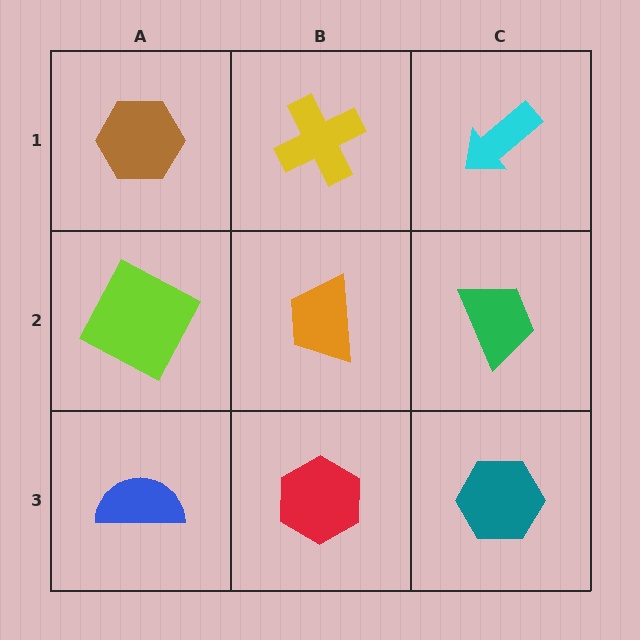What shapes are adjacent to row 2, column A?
A brown hexagon (row 1, column A), a blue semicircle (row 3, column A), an orange trapezoid (row 2, column B).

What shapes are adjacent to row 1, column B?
An orange trapezoid (row 2, column B), a brown hexagon (row 1, column A), a cyan arrow (row 1, column C).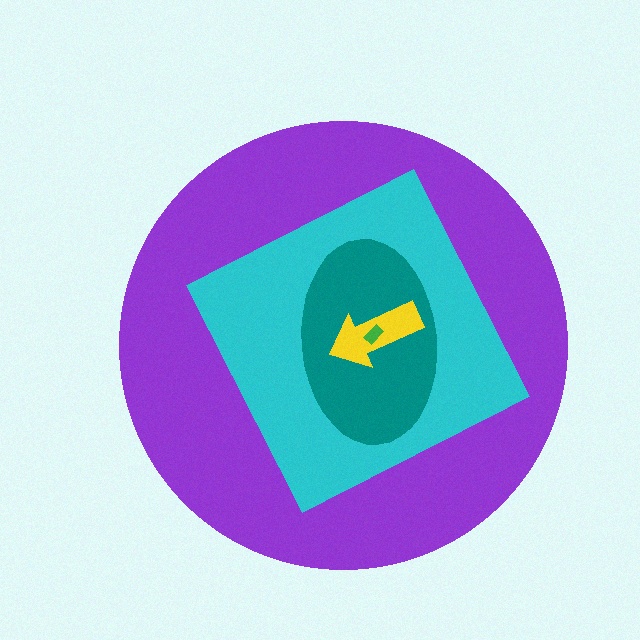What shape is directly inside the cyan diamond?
The teal ellipse.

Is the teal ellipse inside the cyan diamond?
Yes.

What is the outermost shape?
The purple circle.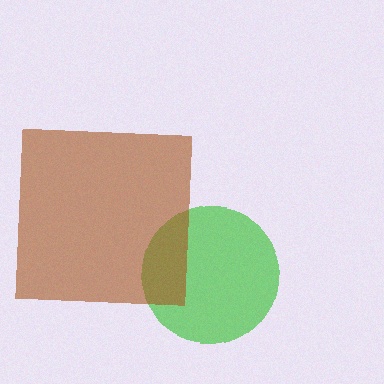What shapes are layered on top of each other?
The layered shapes are: a green circle, a brown square.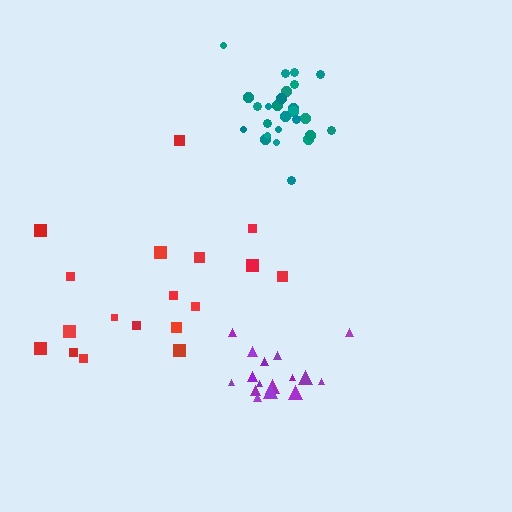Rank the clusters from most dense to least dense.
teal, purple, red.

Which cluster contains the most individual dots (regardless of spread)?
Teal (26).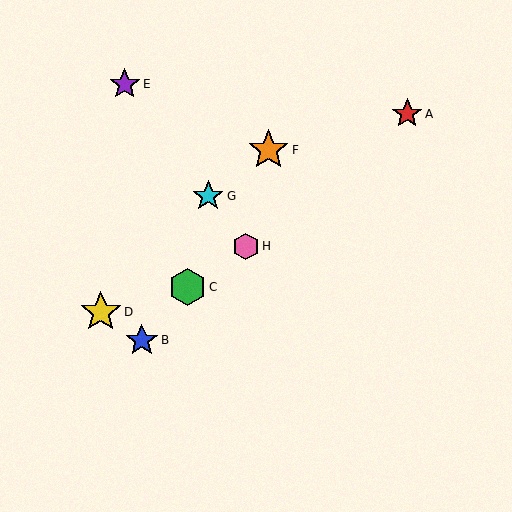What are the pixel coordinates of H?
Object H is at (246, 246).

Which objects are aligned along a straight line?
Objects E, G, H are aligned along a straight line.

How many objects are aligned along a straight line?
3 objects (E, G, H) are aligned along a straight line.